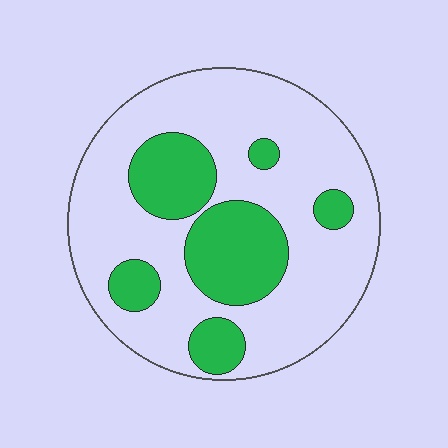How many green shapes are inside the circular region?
6.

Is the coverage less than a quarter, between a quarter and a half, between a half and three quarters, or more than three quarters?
Between a quarter and a half.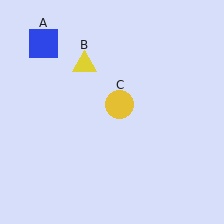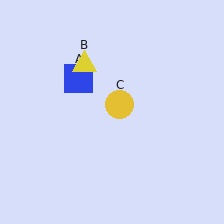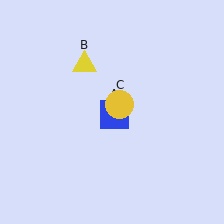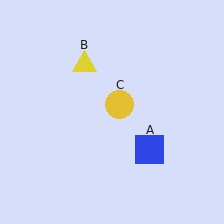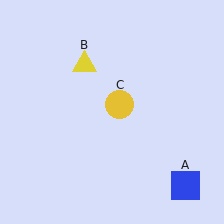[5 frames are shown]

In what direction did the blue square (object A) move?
The blue square (object A) moved down and to the right.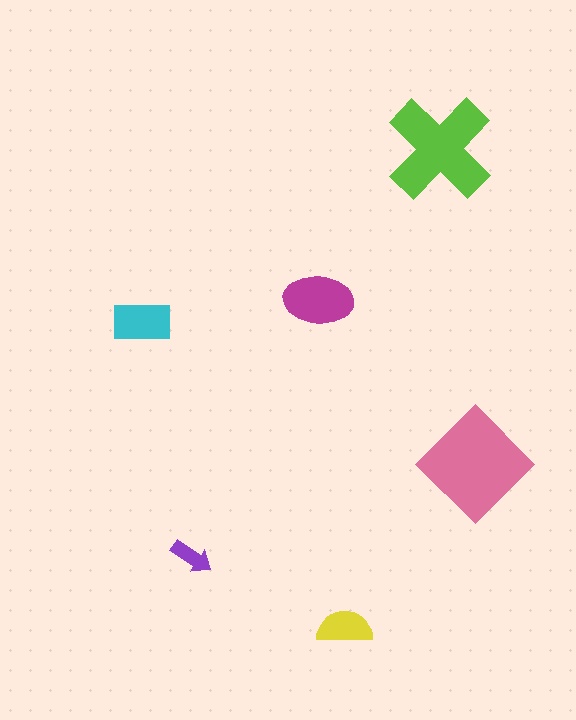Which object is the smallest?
The purple arrow.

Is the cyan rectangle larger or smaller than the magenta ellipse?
Smaller.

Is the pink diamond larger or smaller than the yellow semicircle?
Larger.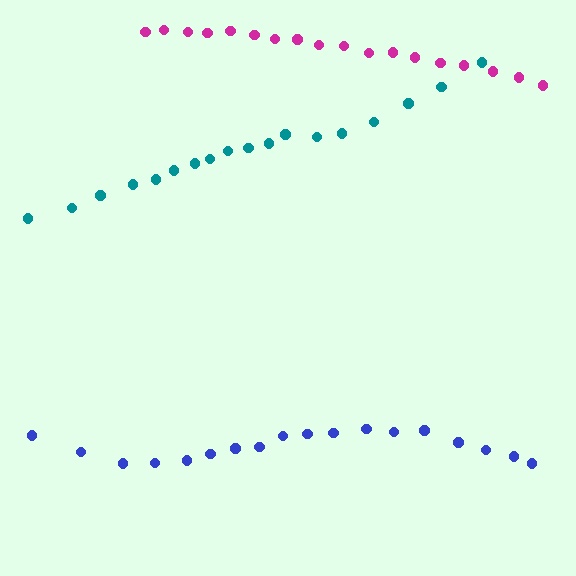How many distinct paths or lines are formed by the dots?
There are 3 distinct paths.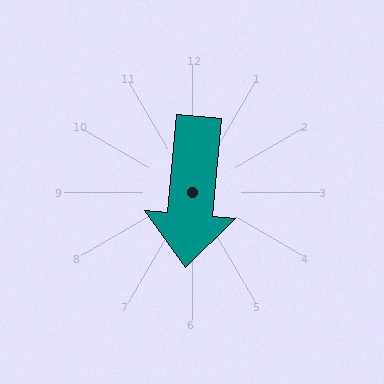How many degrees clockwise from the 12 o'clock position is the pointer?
Approximately 185 degrees.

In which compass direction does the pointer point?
South.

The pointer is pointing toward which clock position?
Roughly 6 o'clock.